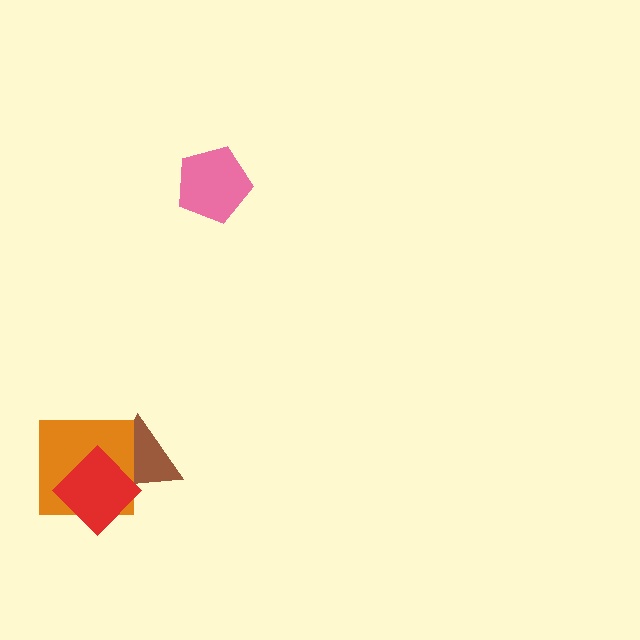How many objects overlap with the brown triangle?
2 objects overlap with the brown triangle.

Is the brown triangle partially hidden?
Yes, it is partially covered by another shape.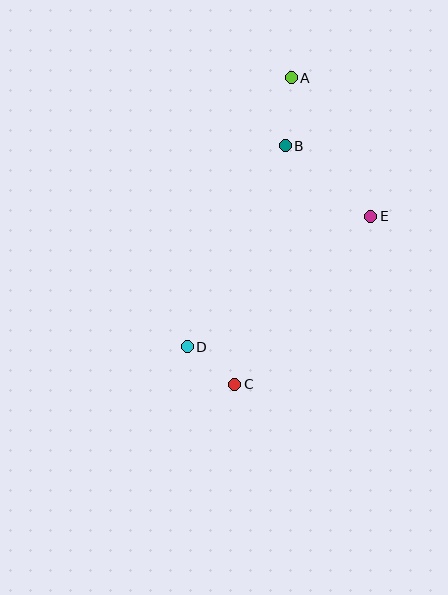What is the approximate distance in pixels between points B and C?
The distance between B and C is approximately 244 pixels.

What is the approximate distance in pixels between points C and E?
The distance between C and E is approximately 216 pixels.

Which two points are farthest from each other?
Points A and C are farthest from each other.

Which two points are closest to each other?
Points C and D are closest to each other.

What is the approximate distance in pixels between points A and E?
The distance between A and E is approximately 160 pixels.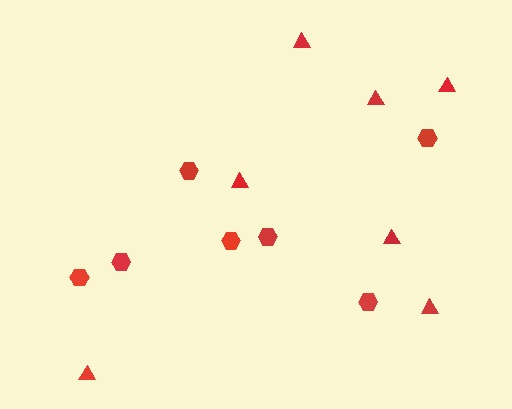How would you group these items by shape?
There are 2 groups: one group of hexagons (7) and one group of triangles (7).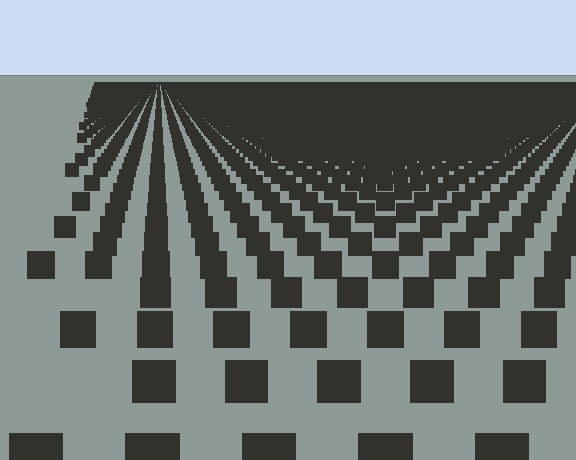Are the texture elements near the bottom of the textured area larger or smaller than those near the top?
Larger. Near the bottom, elements are closer to the viewer and appear at a bigger on-screen size.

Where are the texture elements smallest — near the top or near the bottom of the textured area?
Near the top.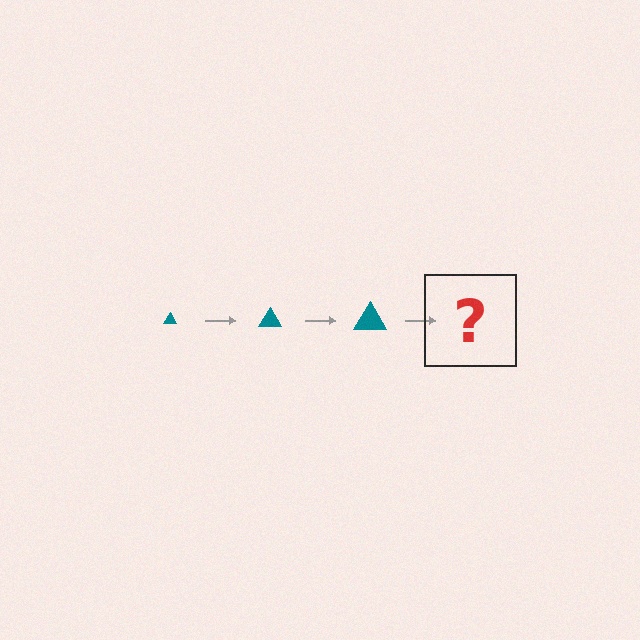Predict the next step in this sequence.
The next step is a teal triangle, larger than the previous one.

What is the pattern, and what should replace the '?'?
The pattern is that the triangle gets progressively larger each step. The '?' should be a teal triangle, larger than the previous one.